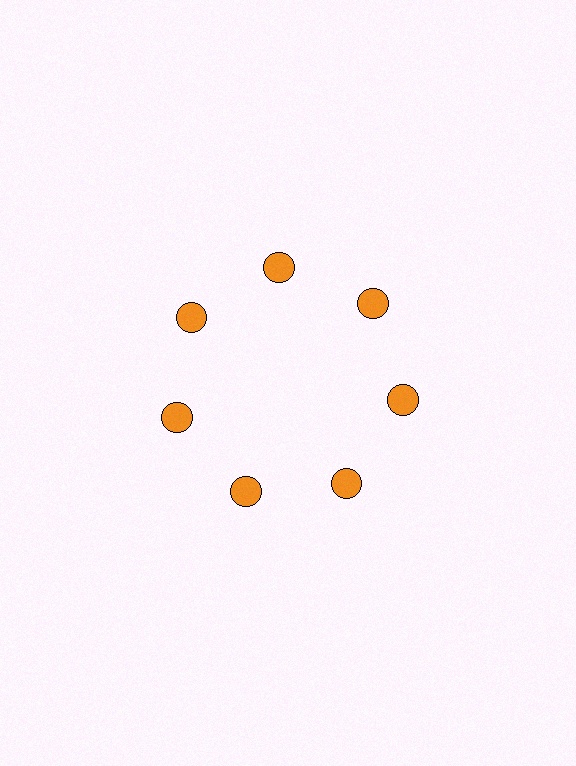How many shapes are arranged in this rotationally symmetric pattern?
There are 7 shapes, arranged in 7 groups of 1.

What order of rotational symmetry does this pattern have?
This pattern has 7-fold rotational symmetry.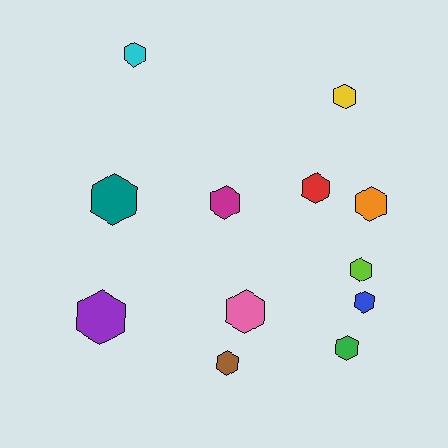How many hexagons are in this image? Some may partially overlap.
There are 12 hexagons.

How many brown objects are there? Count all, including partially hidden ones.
There is 1 brown object.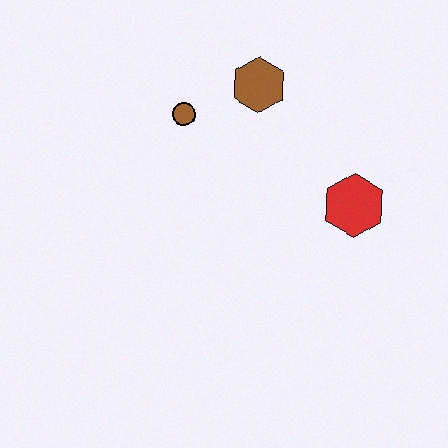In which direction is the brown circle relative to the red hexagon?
The brown circle is to the left of the red hexagon.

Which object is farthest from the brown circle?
The red hexagon is farthest from the brown circle.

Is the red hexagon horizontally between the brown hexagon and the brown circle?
No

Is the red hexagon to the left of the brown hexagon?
No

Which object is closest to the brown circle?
The brown hexagon is closest to the brown circle.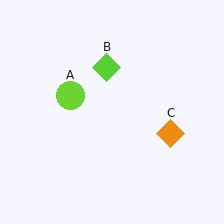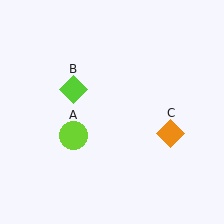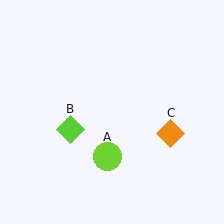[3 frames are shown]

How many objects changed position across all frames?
2 objects changed position: lime circle (object A), lime diamond (object B).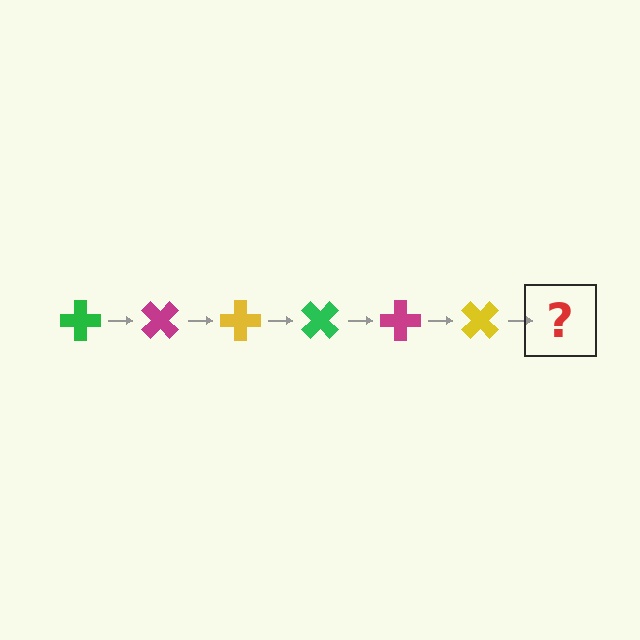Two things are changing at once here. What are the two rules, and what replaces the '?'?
The two rules are that it rotates 45 degrees each step and the color cycles through green, magenta, and yellow. The '?' should be a green cross, rotated 270 degrees from the start.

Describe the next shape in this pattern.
It should be a green cross, rotated 270 degrees from the start.